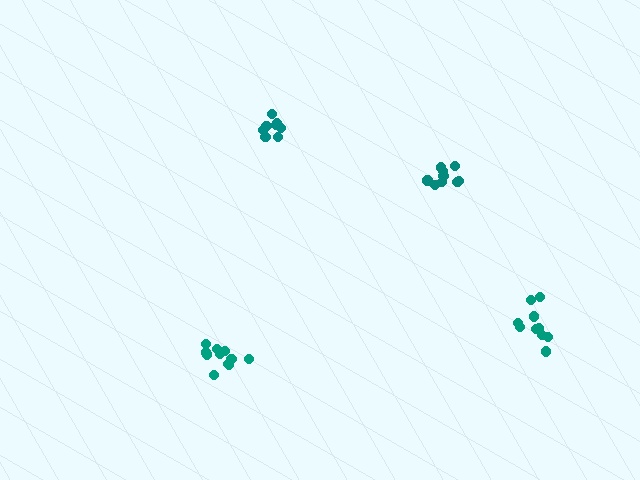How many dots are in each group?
Group 1: 11 dots, Group 2: 9 dots, Group 3: 8 dots, Group 4: 11 dots (39 total).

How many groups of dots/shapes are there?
There are 4 groups.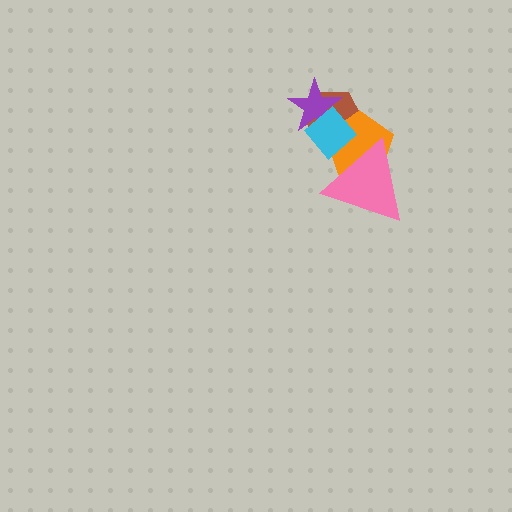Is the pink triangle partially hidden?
No, no other shape covers it.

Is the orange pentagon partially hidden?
Yes, it is partially covered by another shape.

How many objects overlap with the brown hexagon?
3 objects overlap with the brown hexagon.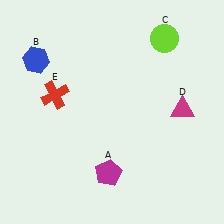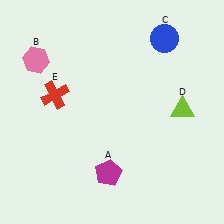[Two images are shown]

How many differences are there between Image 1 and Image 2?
There are 3 differences between the two images.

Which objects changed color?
B changed from blue to pink. C changed from lime to blue. D changed from magenta to lime.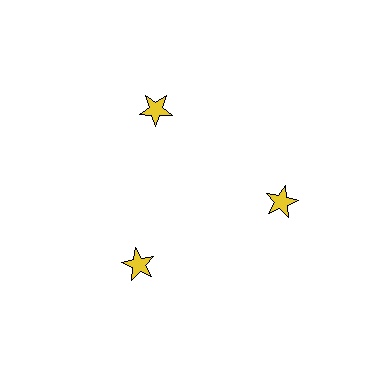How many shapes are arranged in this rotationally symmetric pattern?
There are 3 shapes, arranged in 3 groups of 1.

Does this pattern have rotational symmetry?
Yes, this pattern has 3-fold rotational symmetry. It looks the same after rotating 120 degrees around the center.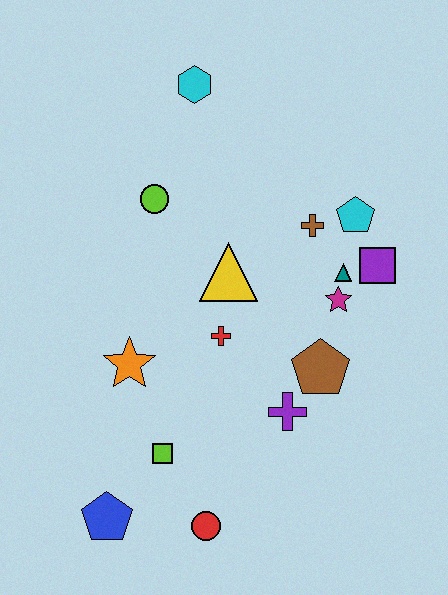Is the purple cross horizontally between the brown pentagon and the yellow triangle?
Yes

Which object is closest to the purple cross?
The brown pentagon is closest to the purple cross.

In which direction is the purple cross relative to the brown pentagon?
The purple cross is below the brown pentagon.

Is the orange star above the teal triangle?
No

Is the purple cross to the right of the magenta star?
No